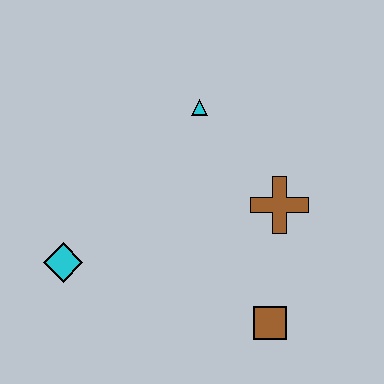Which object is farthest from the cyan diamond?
The brown cross is farthest from the cyan diamond.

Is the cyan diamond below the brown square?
No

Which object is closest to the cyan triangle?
The brown cross is closest to the cyan triangle.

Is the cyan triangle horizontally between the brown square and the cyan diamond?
Yes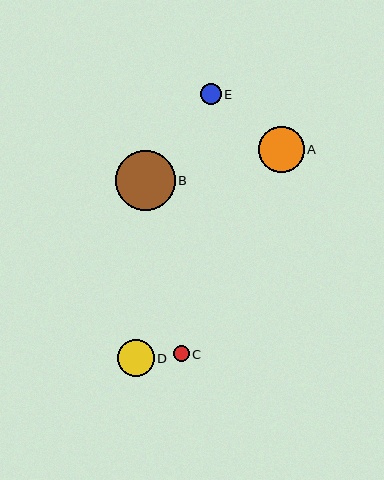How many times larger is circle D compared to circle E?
Circle D is approximately 1.7 times the size of circle E.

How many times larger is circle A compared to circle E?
Circle A is approximately 2.2 times the size of circle E.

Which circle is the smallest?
Circle C is the smallest with a size of approximately 16 pixels.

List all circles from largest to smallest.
From largest to smallest: B, A, D, E, C.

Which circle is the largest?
Circle B is the largest with a size of approximately 59 pixels.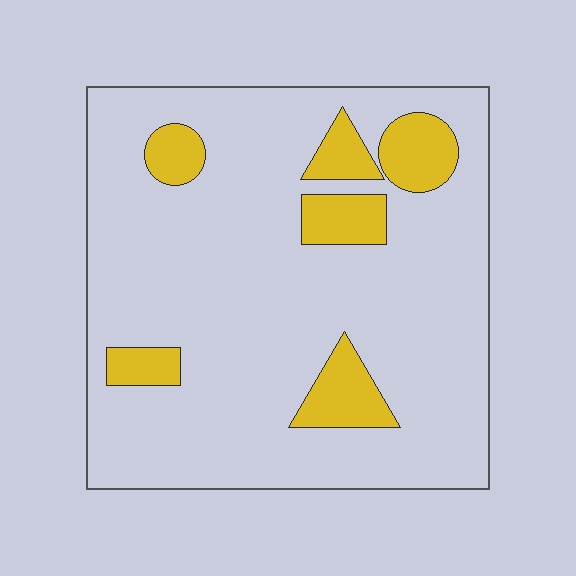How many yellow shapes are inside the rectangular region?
6.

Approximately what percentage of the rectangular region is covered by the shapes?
Approximately 15%.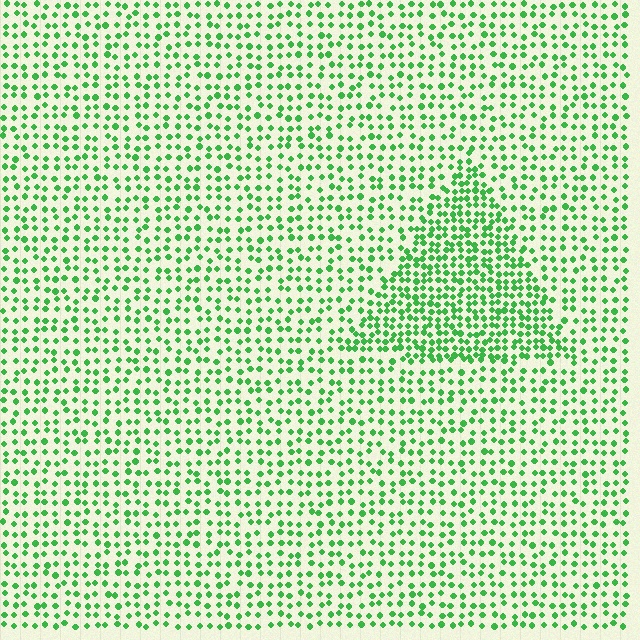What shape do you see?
I see a triangle.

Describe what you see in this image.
The image contains small green elements arranged at two different densities. A triangle-shaped region is visible where the elements are more densely packed than the surrounding area.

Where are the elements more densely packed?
The elements are more densely packed inside the triangle boundary.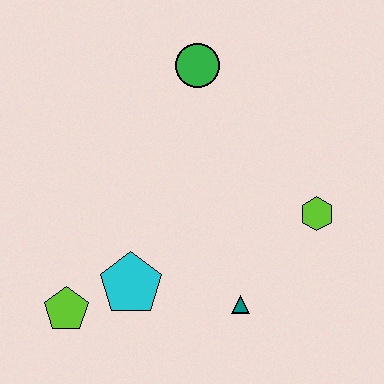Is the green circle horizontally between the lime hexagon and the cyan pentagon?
Yes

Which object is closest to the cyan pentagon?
The lime pentagon is closest to the cyan pentagon.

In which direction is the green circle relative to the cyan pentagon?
The green circle is above the cyan pentagon.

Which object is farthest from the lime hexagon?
The lime pentagon is farthest from the lime hexagon.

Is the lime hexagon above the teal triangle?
Yes